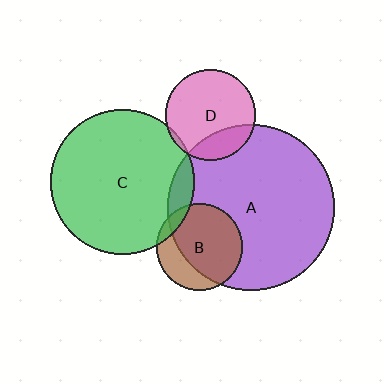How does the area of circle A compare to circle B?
Approximately 3.7 times.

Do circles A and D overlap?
Yes.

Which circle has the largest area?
Circle A (purple).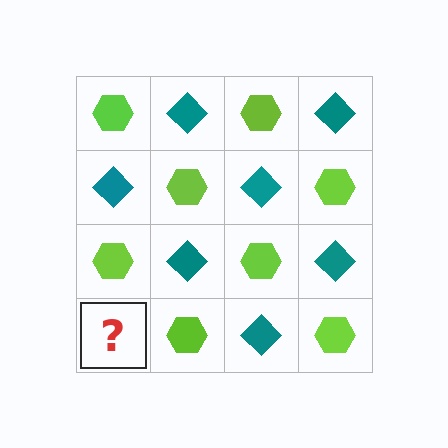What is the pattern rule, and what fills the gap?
The rule is that it alternates lime hexagon and teal diamond in a checkerboard pattern. The gap should be filled with a teal diamond.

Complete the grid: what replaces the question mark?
The question mark should be replaced with a teal diamond.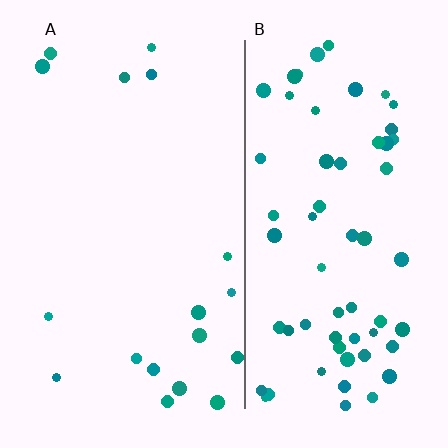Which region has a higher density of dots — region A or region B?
B (the right).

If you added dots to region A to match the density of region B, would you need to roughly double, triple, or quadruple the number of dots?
Approximately quadruple.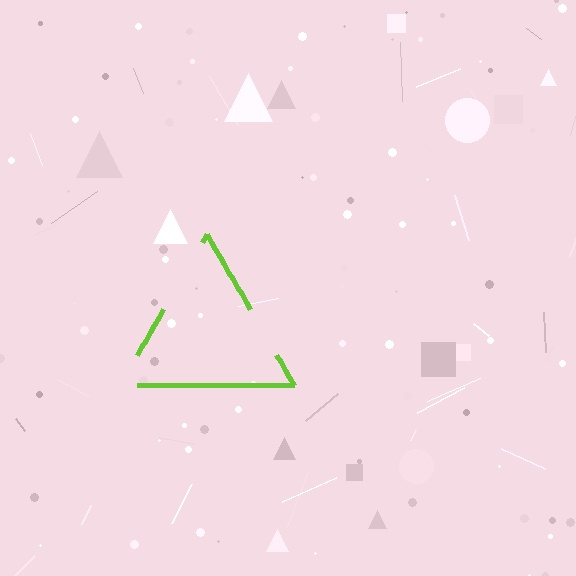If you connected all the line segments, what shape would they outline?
They would outline a triangle.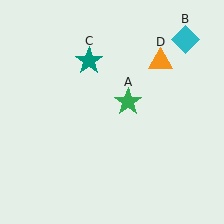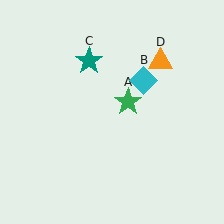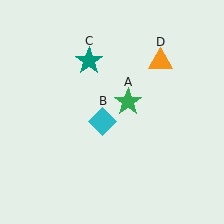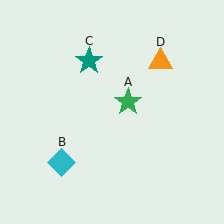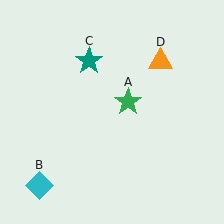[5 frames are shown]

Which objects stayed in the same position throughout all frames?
Green star (object A) and teal star (object C) and orange triangle (object D) remained stationary.